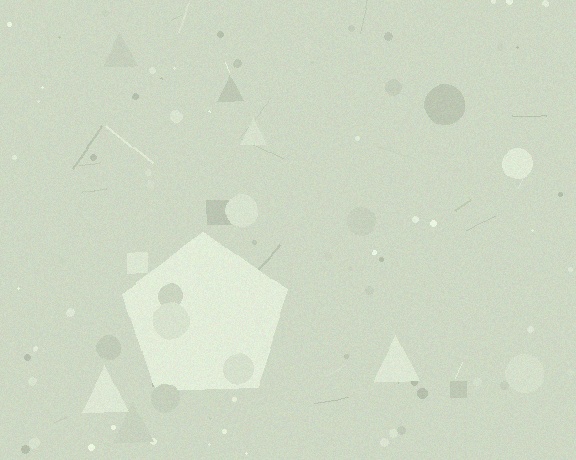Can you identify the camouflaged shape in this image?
The camouflaged shape is a pentagon.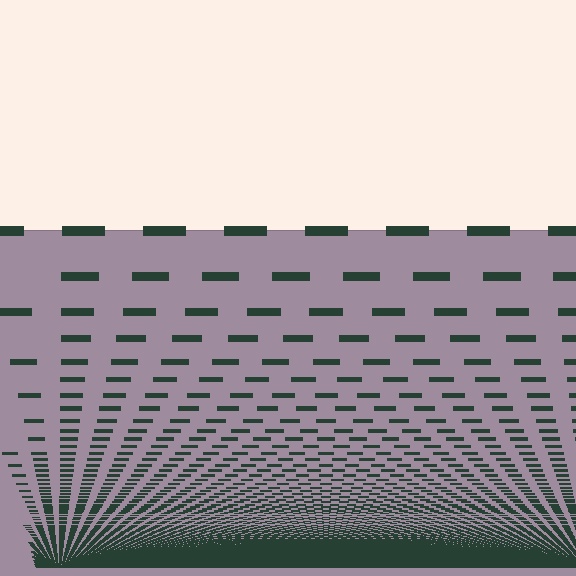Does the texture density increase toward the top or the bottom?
Density increases toward the bottom.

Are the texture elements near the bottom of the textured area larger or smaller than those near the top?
Smaller. The gradient is inverted — elements near the bottom are smaller and denser.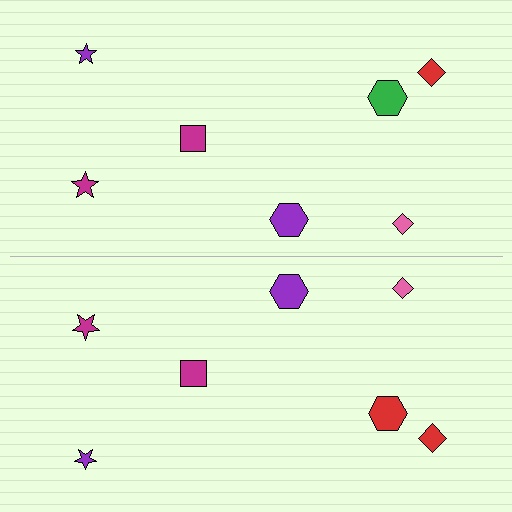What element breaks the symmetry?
The red hexagon on the bottom side breaks the symmetry — its mirror counterpart is green.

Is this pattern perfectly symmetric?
No, the pattern is not perfectly symmetric. The red hexagon on the bottom side breaks the symmetry — its mirror counterpart is green.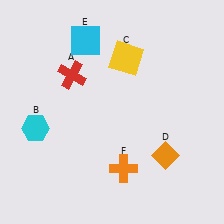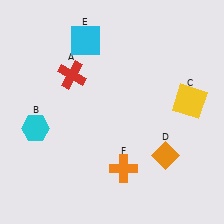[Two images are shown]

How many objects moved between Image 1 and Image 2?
1 object moved between the two images.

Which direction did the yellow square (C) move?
The yellow square (C) moved right.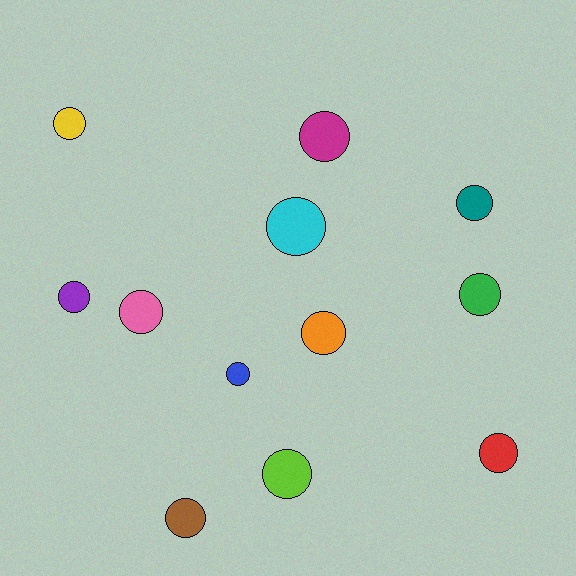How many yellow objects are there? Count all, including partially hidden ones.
There is 1 yellow object.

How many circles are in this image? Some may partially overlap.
There are 12 circles.